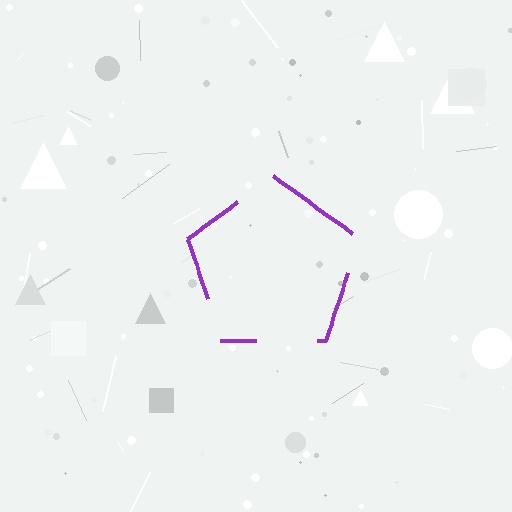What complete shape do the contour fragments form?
The contour fragments form a pentagon.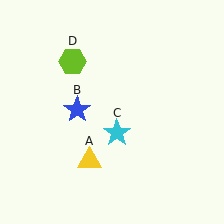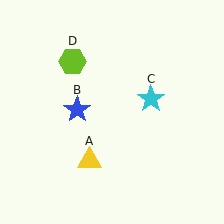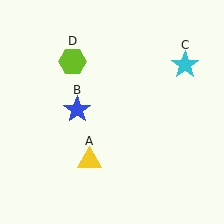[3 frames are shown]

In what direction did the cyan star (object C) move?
The cyan star (object C) moved up and to the right.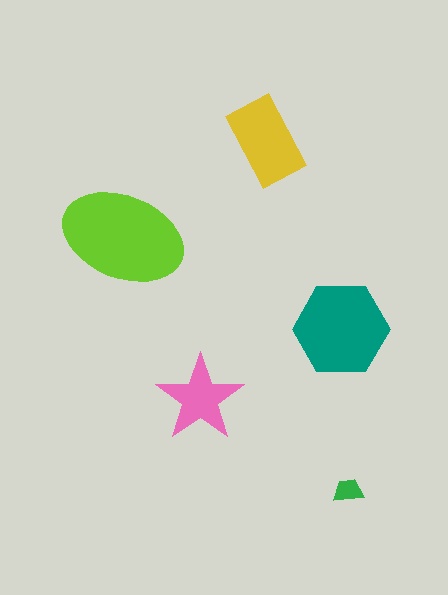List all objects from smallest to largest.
The green trapezoid, the pink star, the yellow rectangle, the teal hexagon, the lime ellipse.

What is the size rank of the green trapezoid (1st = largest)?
5th.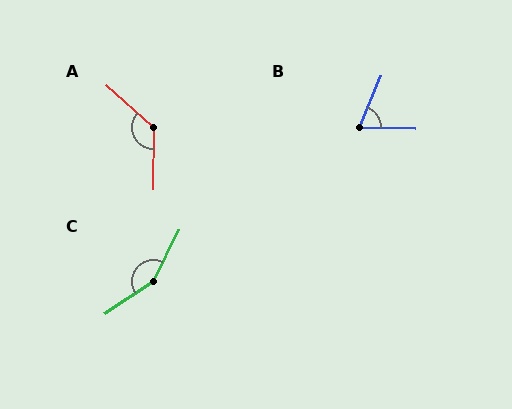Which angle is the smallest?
B, at approximately 68 degrees.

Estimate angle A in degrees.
Approximately 131 degrees.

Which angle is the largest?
C, at approximately 149 degrees.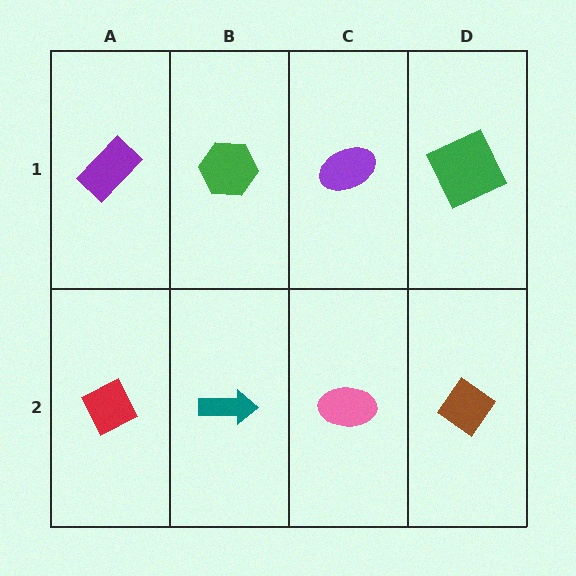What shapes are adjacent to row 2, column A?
A purple rectangle (row 1, column A), a teal arrow (row 2, column B).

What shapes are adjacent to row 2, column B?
A green hexagon (row 1, column B), a red diamond (row 2, column A), a pink ellipse (row 2, column C).